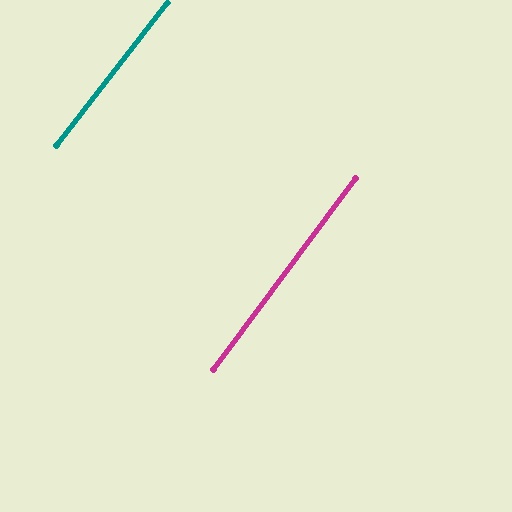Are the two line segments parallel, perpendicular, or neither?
Parallel — their directions differ by only 1.0°.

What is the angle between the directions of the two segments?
Approximately 1 degree.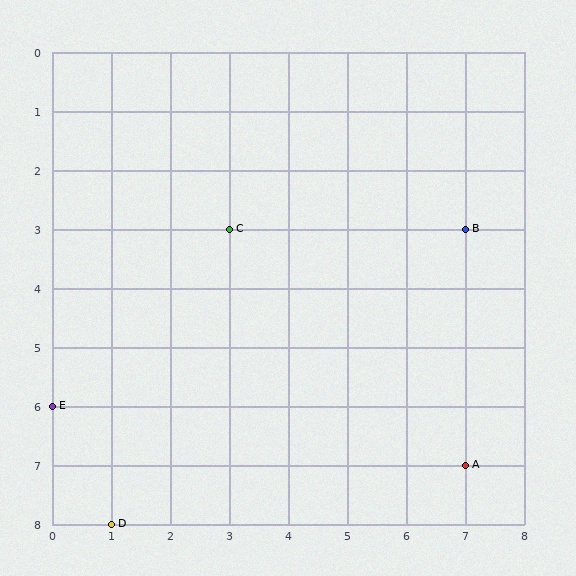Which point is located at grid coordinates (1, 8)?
Point D is at (1, 8).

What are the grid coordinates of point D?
Point D is at grid coordinates (1, 8).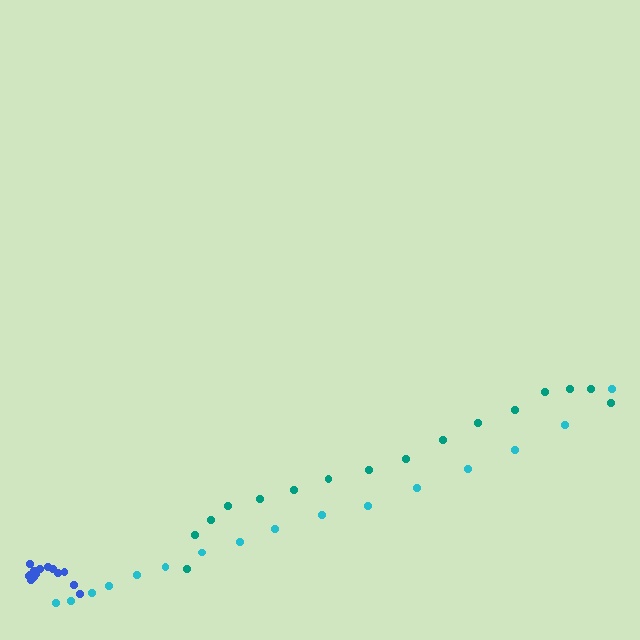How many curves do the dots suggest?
There are 3 distinct paths.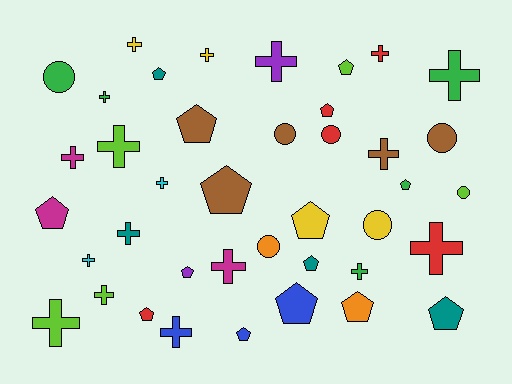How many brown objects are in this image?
There are 5 brown objects.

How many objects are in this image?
There are 40 objects.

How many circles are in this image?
There are 7 circles.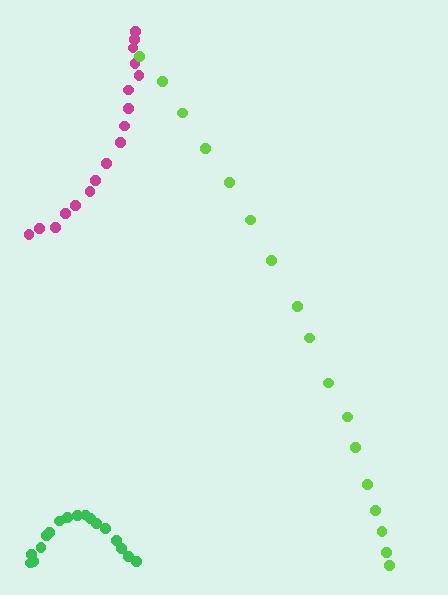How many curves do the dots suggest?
There are 3 distinct paths.